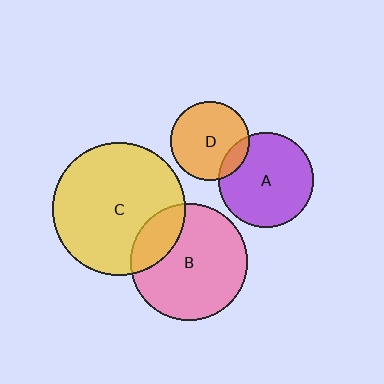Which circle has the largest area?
Circle C (yellow).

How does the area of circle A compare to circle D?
Approximately 1.4 times.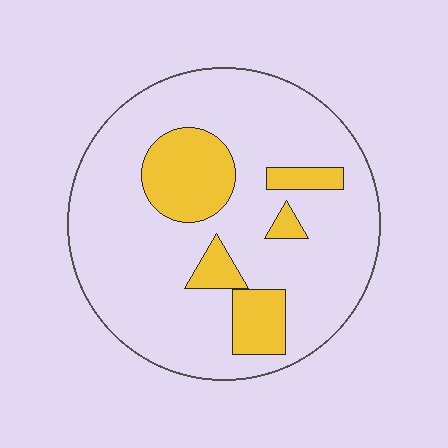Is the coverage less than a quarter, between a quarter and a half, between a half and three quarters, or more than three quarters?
Less than a quarter.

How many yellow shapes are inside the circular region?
5.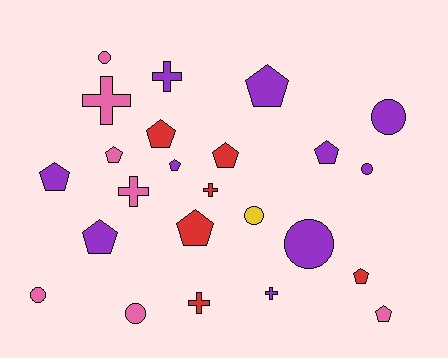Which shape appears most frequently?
Pentagon, with 11 objects.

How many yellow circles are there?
There is 1 yellow circle.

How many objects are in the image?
There are 24 objects.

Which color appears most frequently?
Purple, with 10 objects.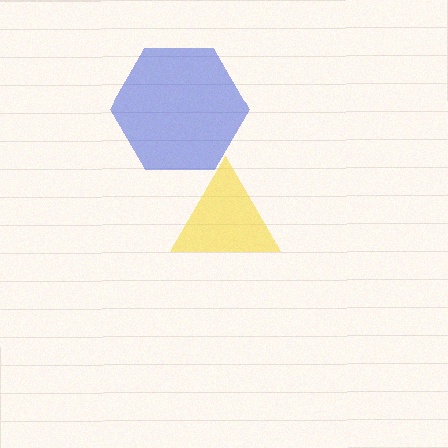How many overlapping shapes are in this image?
There are 2 overlapping shapes in the image.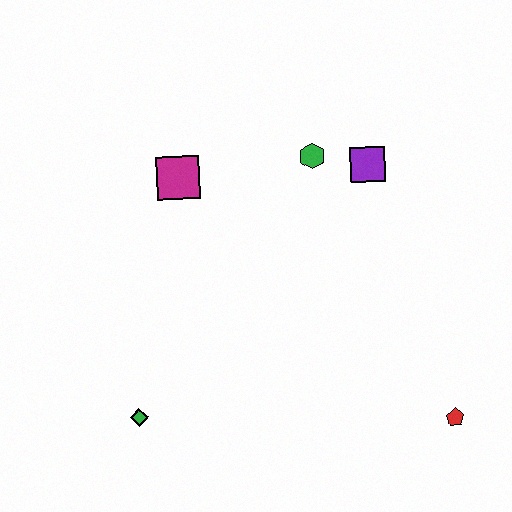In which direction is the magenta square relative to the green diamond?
The magenta square is above the green diamond.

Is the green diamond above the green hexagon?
No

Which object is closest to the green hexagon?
The purple square is closest to the green hexagon.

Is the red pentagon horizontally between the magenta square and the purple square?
No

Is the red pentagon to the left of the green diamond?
No